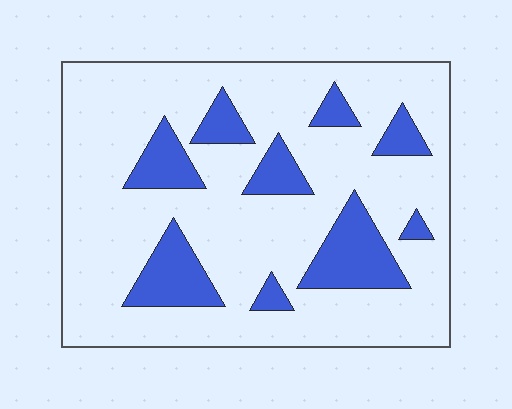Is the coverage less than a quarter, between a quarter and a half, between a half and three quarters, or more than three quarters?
Less than a quarter.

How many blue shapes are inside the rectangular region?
9.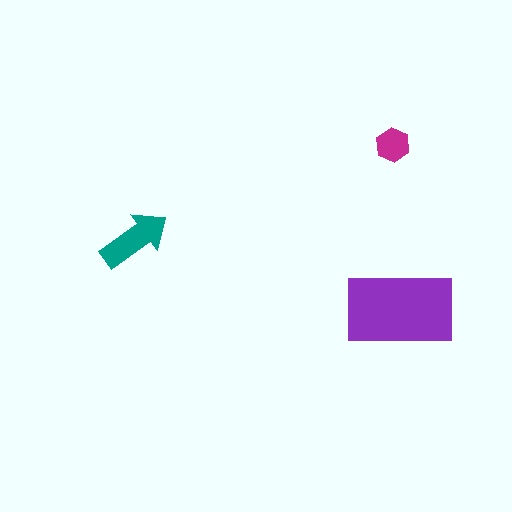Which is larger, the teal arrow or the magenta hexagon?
The teal arrow.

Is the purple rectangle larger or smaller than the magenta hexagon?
Larger.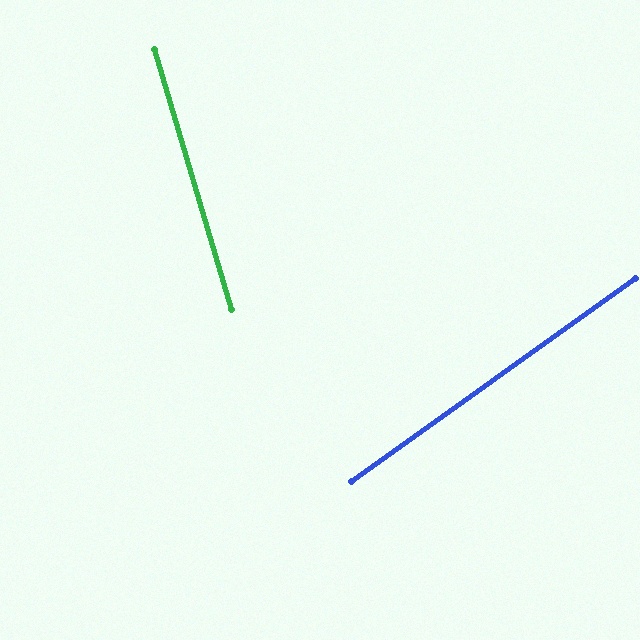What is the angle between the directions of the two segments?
Approximately 71 degrees.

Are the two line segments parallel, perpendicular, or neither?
Neither parallel nor perpendicular — they differ by about 71°.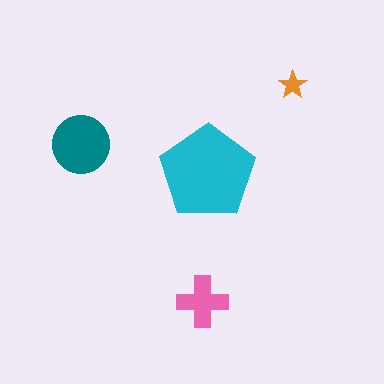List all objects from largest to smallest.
The cyan pentagon, the teal circle, the pink cross, the orange star.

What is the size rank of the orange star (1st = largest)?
4th.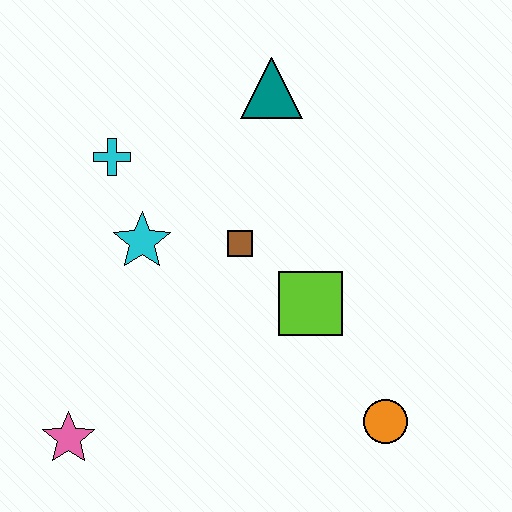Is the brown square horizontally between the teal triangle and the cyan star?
Yes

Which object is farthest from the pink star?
The teal triangle is farthest from the pink star.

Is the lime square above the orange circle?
Yes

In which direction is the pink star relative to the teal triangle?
The pink star is below the teal triangle.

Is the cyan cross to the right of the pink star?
Yes